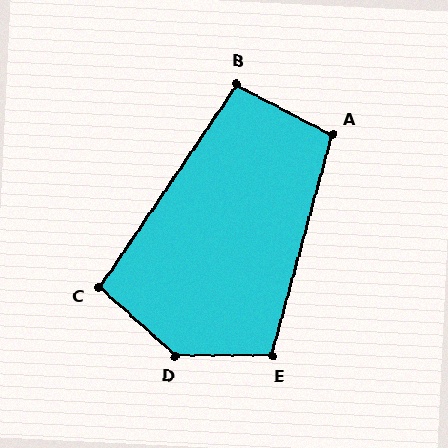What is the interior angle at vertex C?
Approximately 98 degrees (obtuse).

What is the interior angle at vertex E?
Approximately 105 degrees (obtuse).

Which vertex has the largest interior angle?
D, at approximately 138 degrees.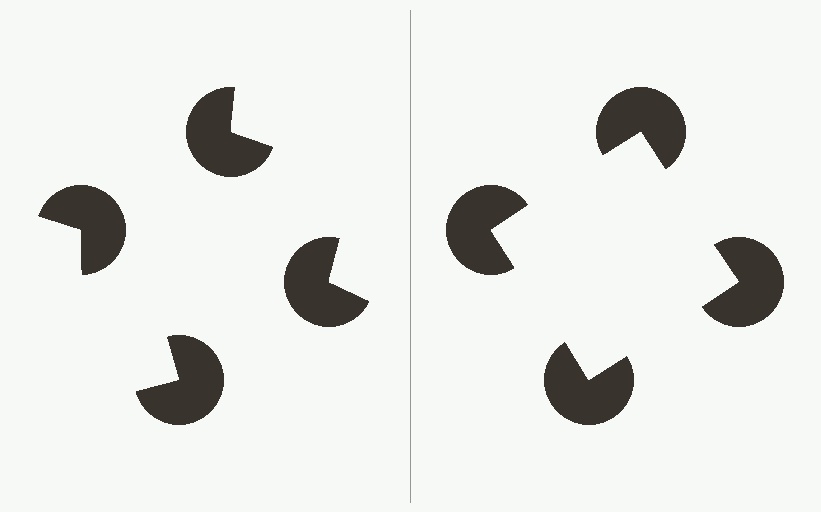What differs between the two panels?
The pac-man discs are positioned identically on both sides; only the wedge orientations differ. On the right they align to a square; on the left they are misaligned.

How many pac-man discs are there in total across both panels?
8 — 4 on each side.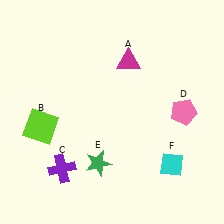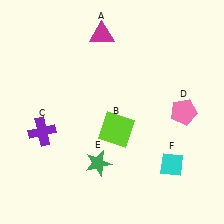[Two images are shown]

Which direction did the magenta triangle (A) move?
The magenta triangle (A) moved up.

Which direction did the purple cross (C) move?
The purple cross (C) moved up.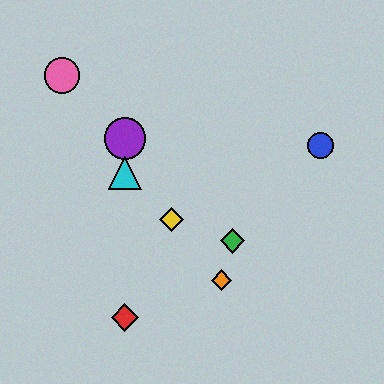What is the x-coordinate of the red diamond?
The red diamond is at x≈125.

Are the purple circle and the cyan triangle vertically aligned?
Yes, both are at x≈125.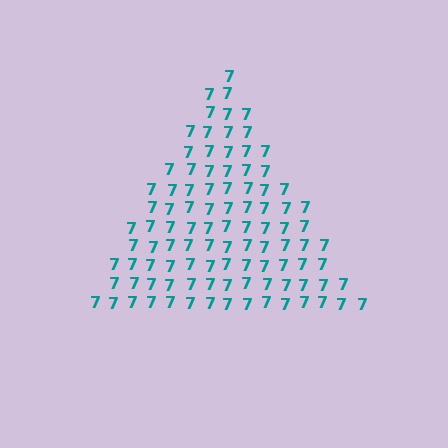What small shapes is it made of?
It is made of small digit 7's.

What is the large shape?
The large shape is a triangle.